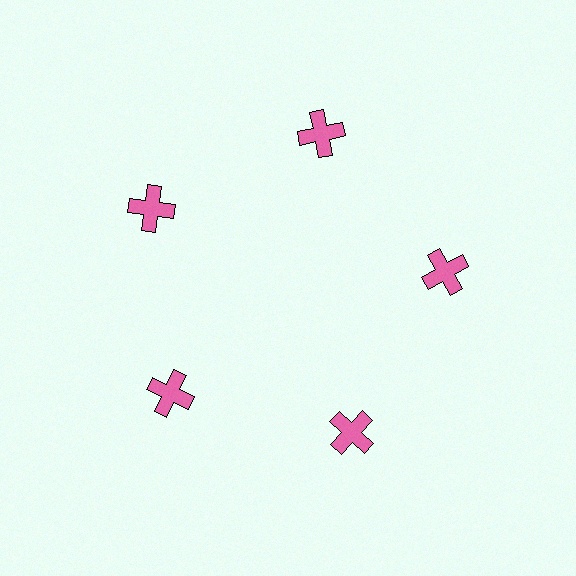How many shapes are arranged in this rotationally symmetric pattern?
There are 5 shapes, arranged in 5 groups of 1.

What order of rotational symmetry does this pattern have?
This pattern has 5-fold rotational symmetry.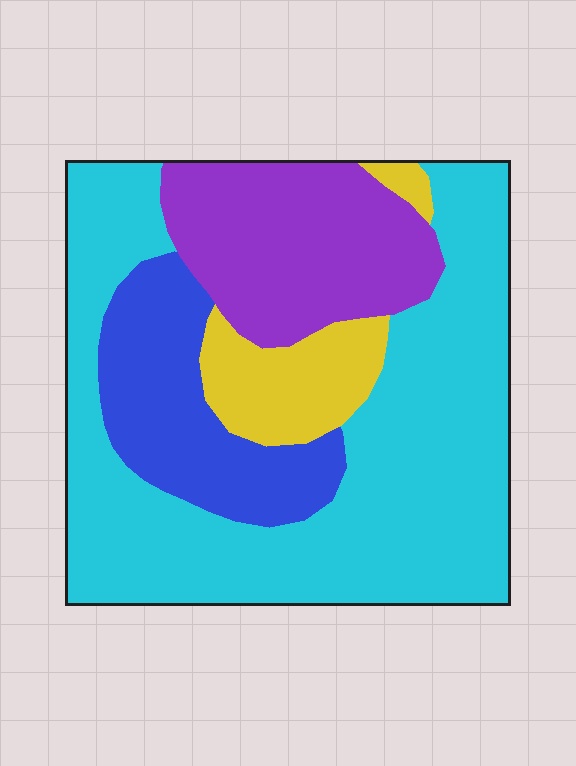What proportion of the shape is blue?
Blue takes up about one sixth (1/6) of the shape.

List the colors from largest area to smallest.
From largest to smallest: cyan, purple, blue, yellow.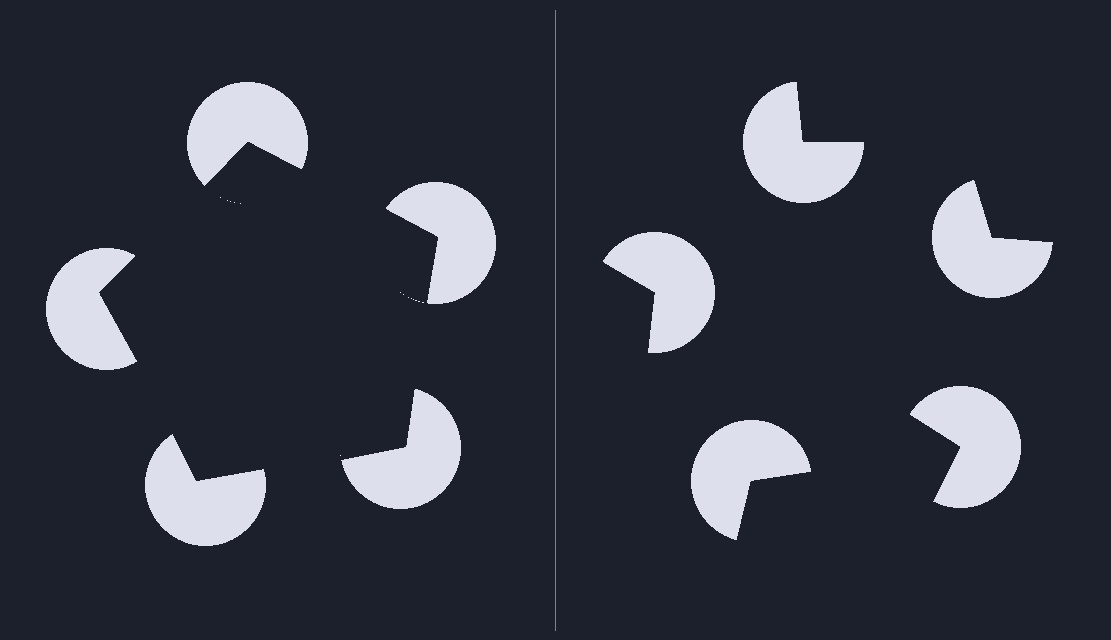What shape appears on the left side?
An illusory pentagon.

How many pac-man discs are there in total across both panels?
10 — 5 on each side.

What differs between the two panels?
The pac-man discs are positioned identically on both sides; only the wedge orientations differ. On the left they align to a pentagon; on the right they are misaligned.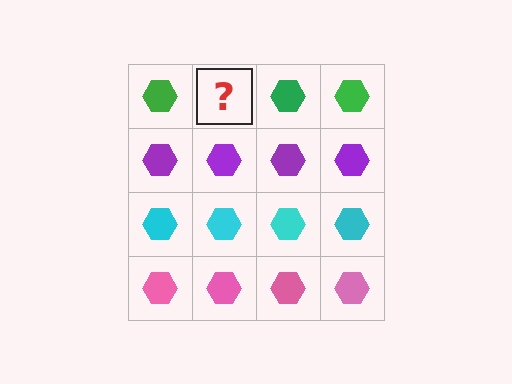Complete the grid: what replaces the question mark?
The question mark should be replaced with a green hexagon.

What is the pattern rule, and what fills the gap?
The rule is that each row has a consistent color. The gap should be filled with a green hexagon.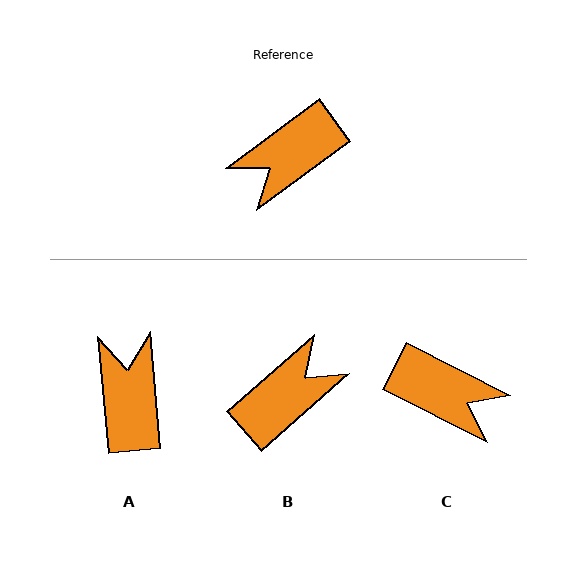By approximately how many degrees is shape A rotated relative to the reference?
Approximately 121 degrees clockwise.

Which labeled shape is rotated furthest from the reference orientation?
B, about 175 degrees away.